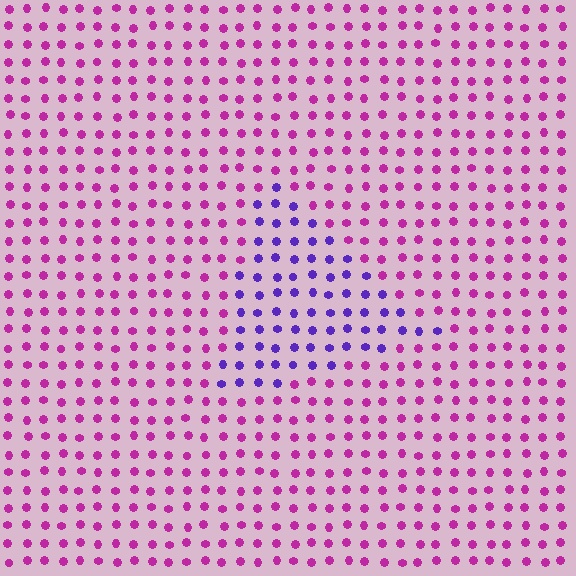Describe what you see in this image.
The image is filled with small magenta elements in a uniform arrangement. A triangle-shaped region is visible where the elements are tinted to a slightly different hue, forming a subtle color boundary.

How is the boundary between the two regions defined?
The boundary is defined purely by a slight shift in hue (about 51 degrees). Spacing, size, and orientation are identical on both sides.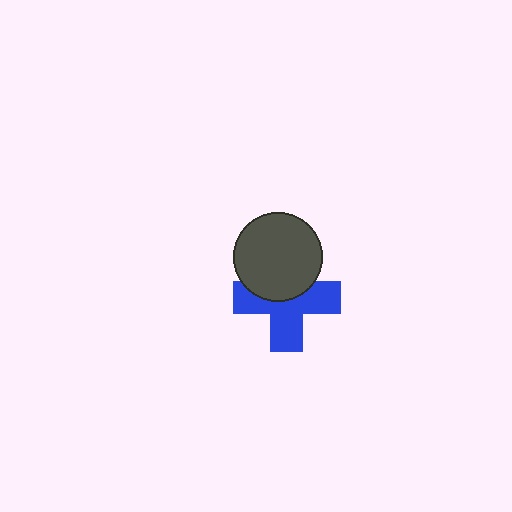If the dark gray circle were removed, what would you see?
You would see the complete blue cross.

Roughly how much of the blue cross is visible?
About half of it is visible (roughly 61%).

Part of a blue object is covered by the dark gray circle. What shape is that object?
It is a cross.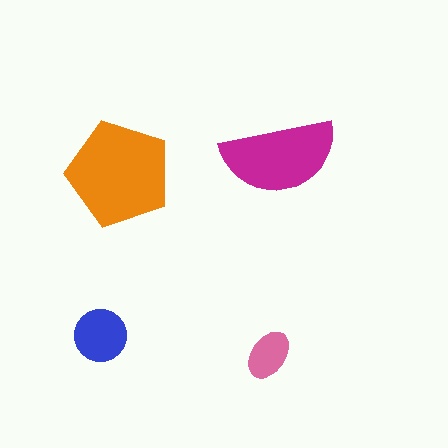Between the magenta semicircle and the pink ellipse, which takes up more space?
The magenta semicircle.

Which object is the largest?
The orange pentagon.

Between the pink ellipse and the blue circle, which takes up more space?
The blue circle.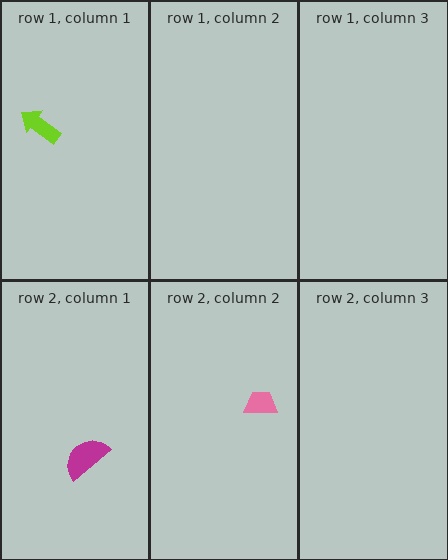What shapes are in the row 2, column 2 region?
The pink trapezoid.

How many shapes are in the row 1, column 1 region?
1.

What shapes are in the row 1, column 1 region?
The lime arrow.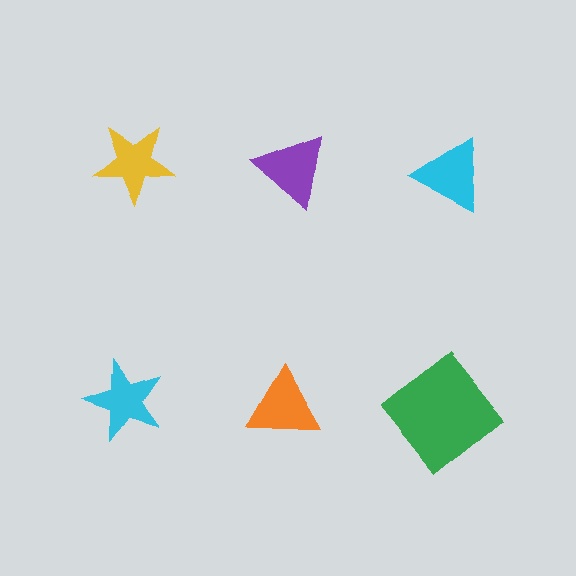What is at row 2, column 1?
A cyan star.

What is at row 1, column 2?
A purple triangle.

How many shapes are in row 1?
3 shapes.